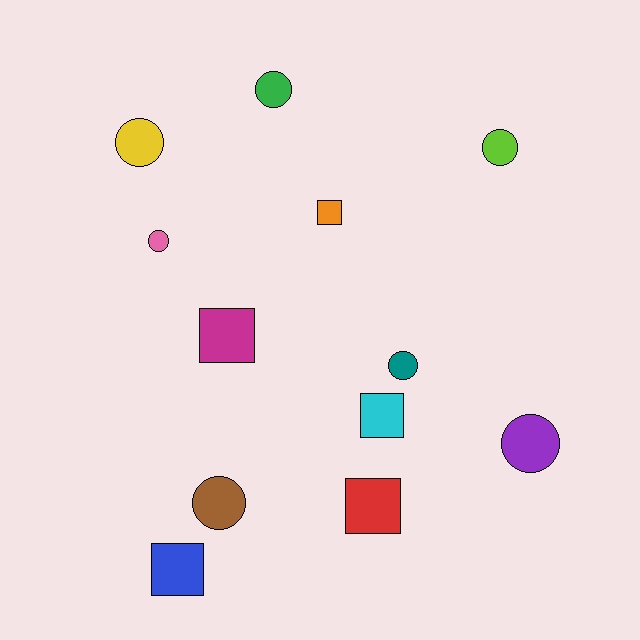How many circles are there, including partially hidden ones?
There are 7 circles.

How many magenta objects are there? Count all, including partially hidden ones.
There is 1 magenta object.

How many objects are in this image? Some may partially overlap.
There are 12 objects.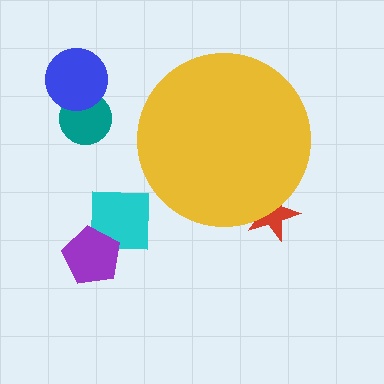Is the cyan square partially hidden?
No, the cyan square is fully visible.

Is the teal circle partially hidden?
No, the teal circle is fully visible.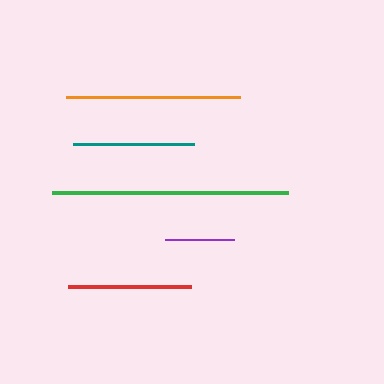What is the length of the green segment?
The green segment is approximately 237 pixels long.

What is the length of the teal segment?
The teal segment is approximately 121 pixels long.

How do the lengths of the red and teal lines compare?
The red and teal lines are approximately the same length.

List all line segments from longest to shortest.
From longest to shortest: green, orange, red, teal, purple.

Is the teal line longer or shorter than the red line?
The red line is longer than the teal line.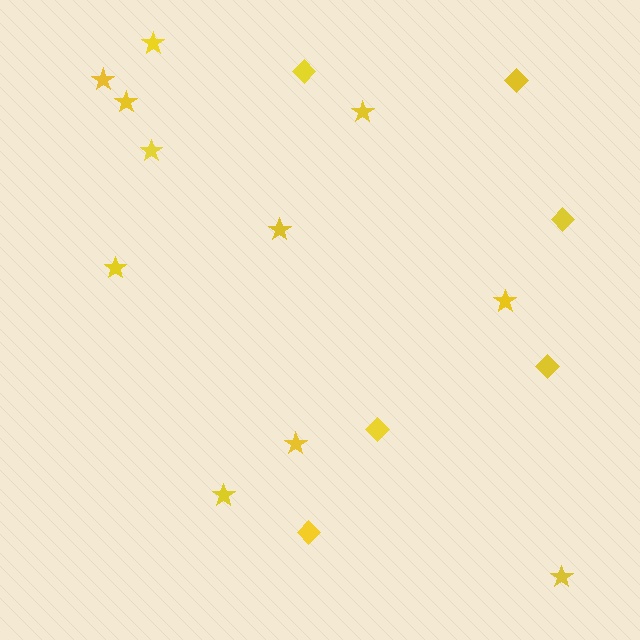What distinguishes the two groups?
There are 2 groups: one group of diamonds (6) and one group of stars (11).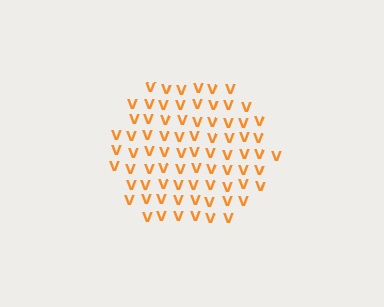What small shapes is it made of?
It is made of small letter V's.